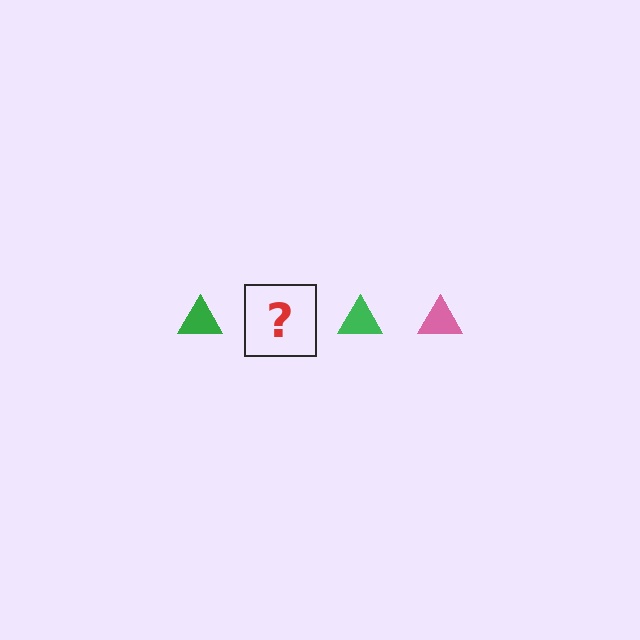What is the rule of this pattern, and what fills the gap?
The rule is that the pattern cycles through green, pink triangles. The gap should be filled with a pink triangle.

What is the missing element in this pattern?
The missing element is a pink triangle.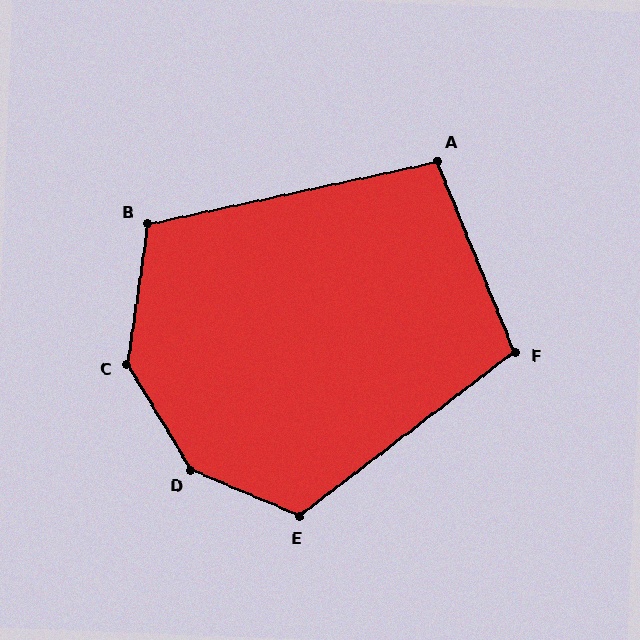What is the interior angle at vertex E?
Approximately 119 degrees (obtuse).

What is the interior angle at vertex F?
Approximately 105 degrees (obtuse).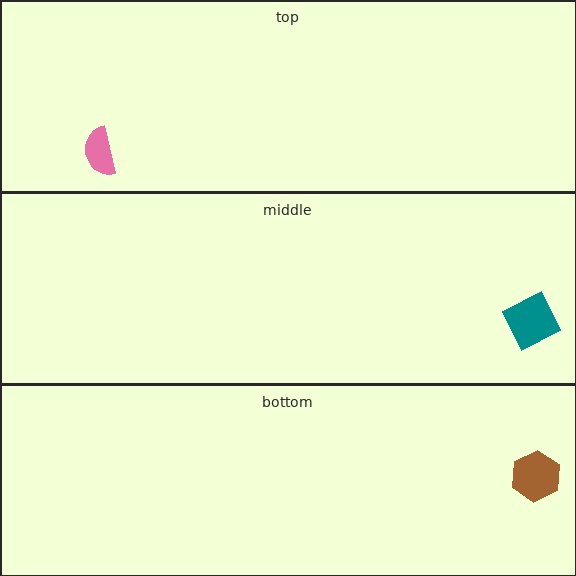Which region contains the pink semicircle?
The top region.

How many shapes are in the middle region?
1.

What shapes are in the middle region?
The teal square.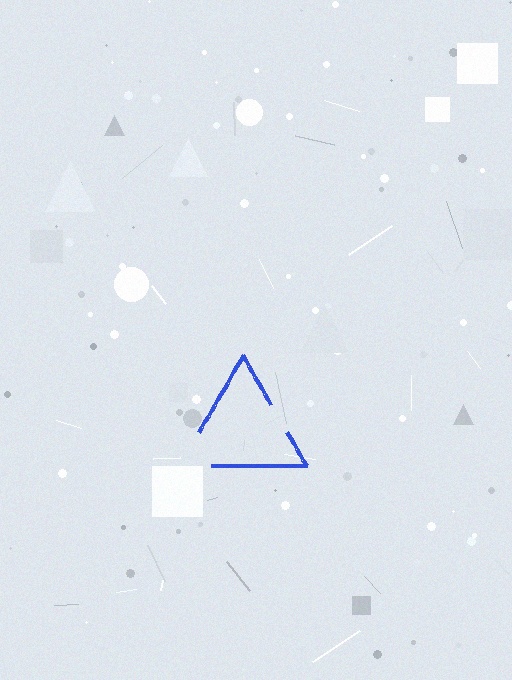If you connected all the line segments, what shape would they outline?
They would outline a triangle.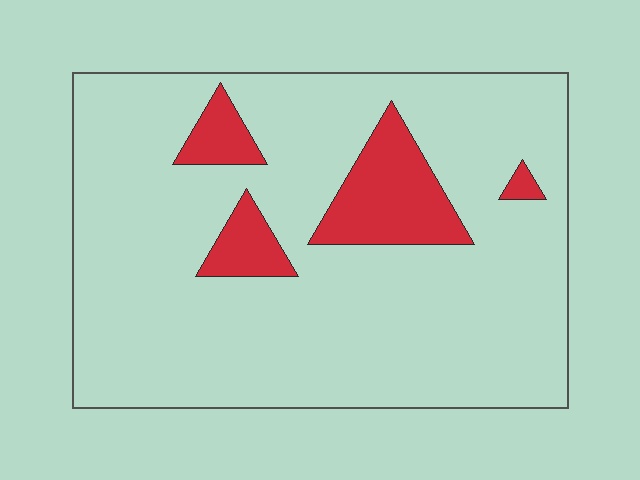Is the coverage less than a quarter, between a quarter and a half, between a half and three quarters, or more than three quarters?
Less than a quarter.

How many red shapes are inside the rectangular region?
4.